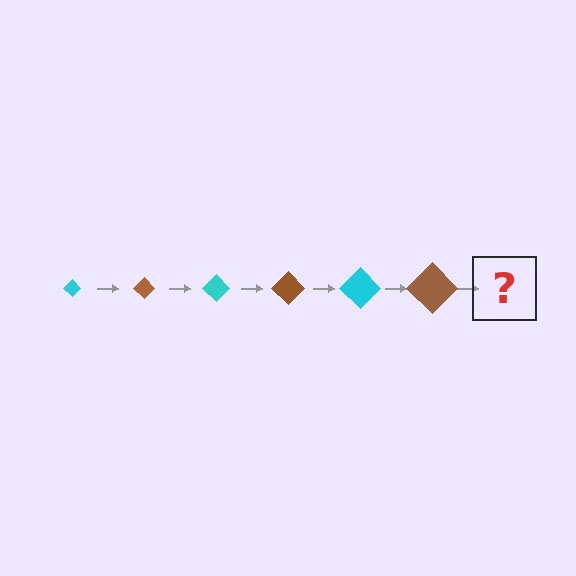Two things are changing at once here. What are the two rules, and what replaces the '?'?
The two rules are that the diamond grows larger each step and the color cycles through cyan and brown. The '?' should be a cyan diamond, larger than the previous one.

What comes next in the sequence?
The next element should be a cyan diamond, larger than the previous one.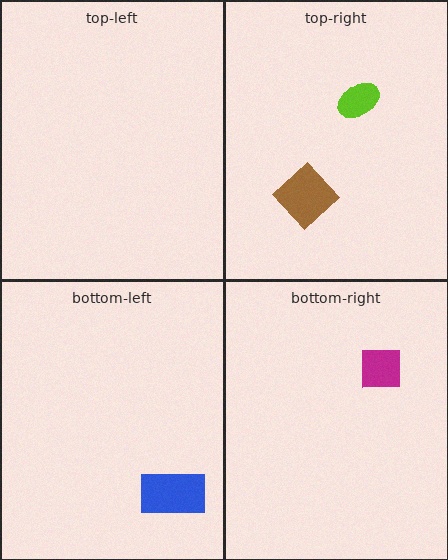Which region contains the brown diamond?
The top-right region.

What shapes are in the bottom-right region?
The magenta square.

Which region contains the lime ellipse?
The top-right region.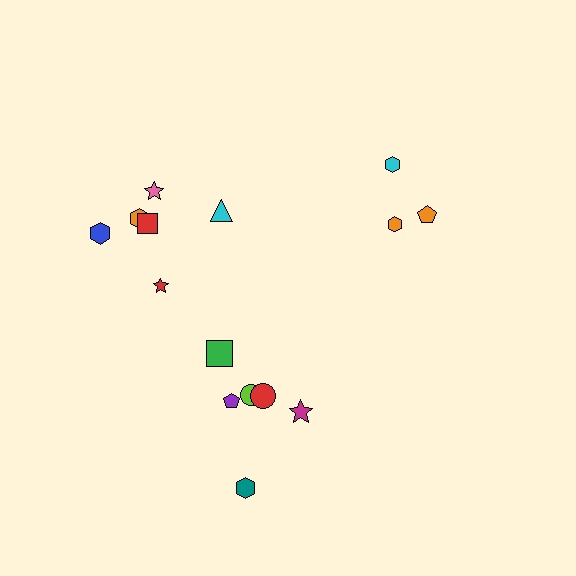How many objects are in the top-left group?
There are 6 objects.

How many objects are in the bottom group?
There are 6 objects.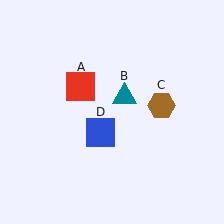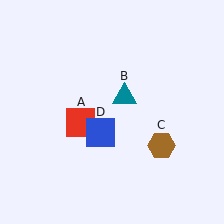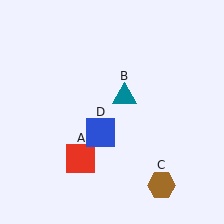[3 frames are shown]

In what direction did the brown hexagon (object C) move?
The brown hexagon (object C) moved down.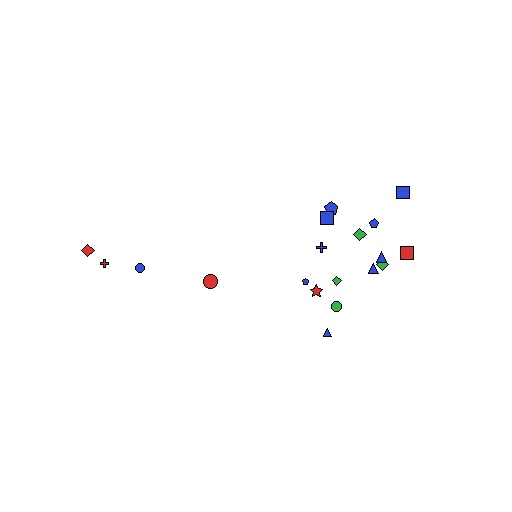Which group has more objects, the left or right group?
The right group.